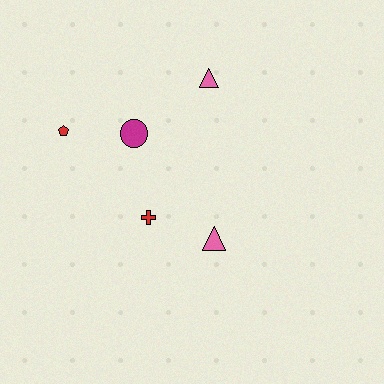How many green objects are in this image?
There are no green objects.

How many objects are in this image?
There are 5 objects.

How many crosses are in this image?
There is 1 cross.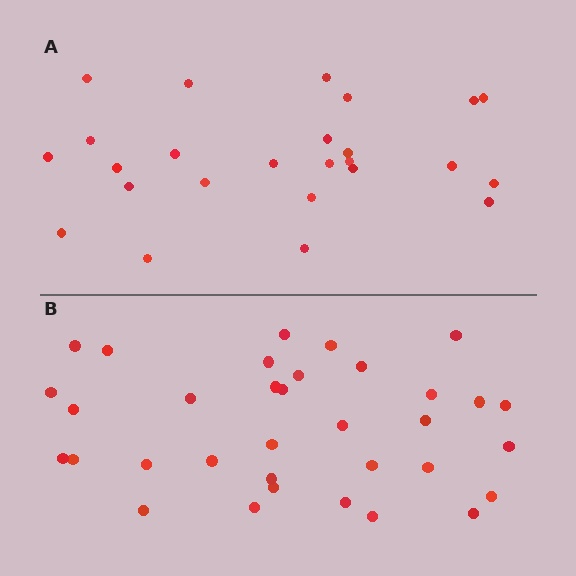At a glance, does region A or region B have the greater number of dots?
Region B (the bottom region) has more dots.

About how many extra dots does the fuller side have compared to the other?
Region B has roughly 8 or so more dots than region A.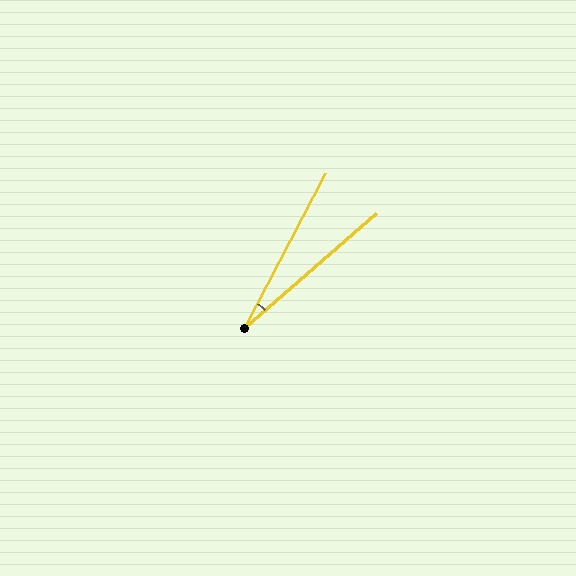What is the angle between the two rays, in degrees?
Approximately 21 degrees.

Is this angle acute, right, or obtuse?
It is acute.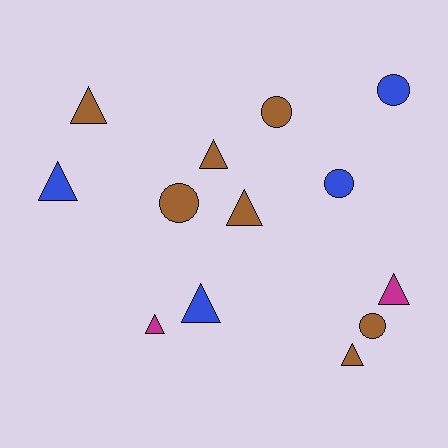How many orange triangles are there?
There are no orange triangles.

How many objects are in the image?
There are 13 objects.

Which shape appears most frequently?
Triangle, with 8 objects.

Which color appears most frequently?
Brown, with 7 objects.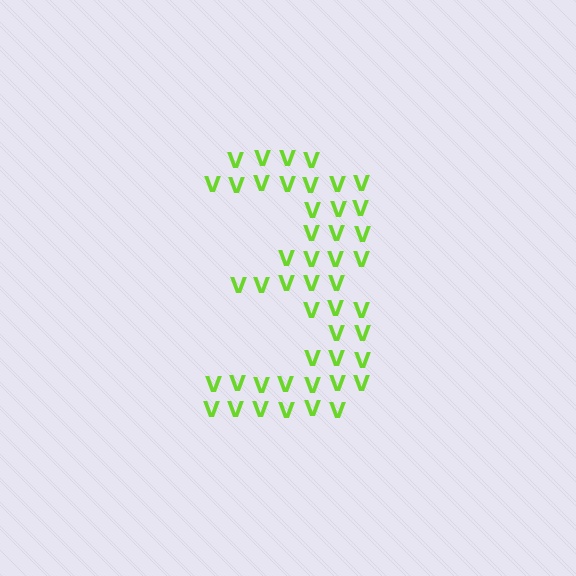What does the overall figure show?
The overall figure shows the digit 3.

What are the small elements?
The small elements are letter V's.